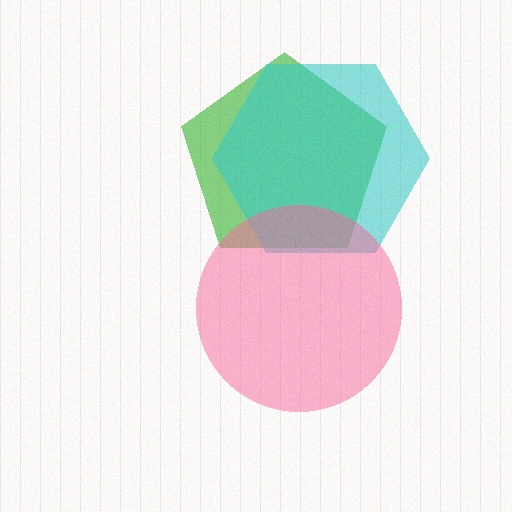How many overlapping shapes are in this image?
There are 3 overlapping shapes in the image.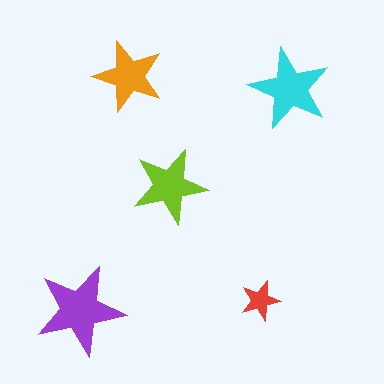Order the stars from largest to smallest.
the purple one, the cyan one, the lime one, the orange one, the red one.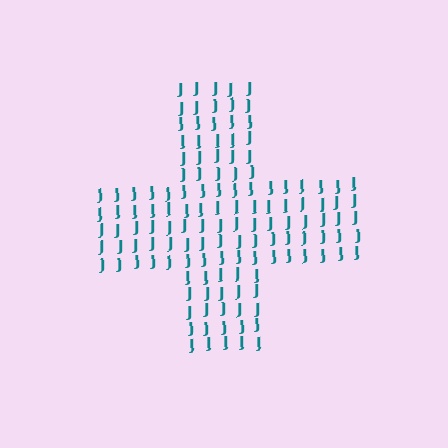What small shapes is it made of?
It is made of small letter J's.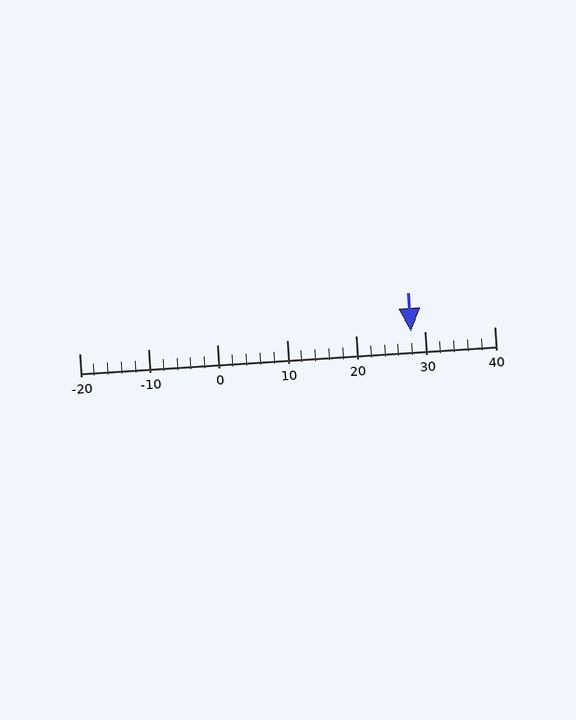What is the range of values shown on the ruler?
The ruler shows values from -20 to 40.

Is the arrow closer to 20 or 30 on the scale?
The arrow is closer to 30.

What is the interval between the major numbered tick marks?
The major tick marks are spaced 10 units apart.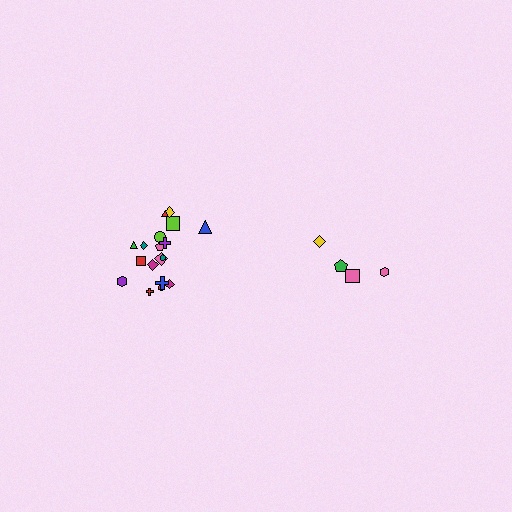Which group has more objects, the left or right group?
The left group.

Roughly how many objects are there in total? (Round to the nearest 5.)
Roughly 20 objects in total.